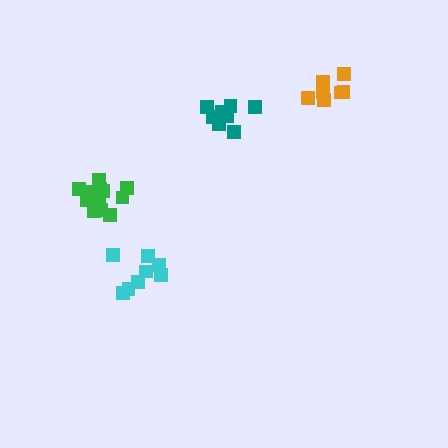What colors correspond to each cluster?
The clusters are colored: cyan, teal, green, orange.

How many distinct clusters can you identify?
There are 4 distinct clusters.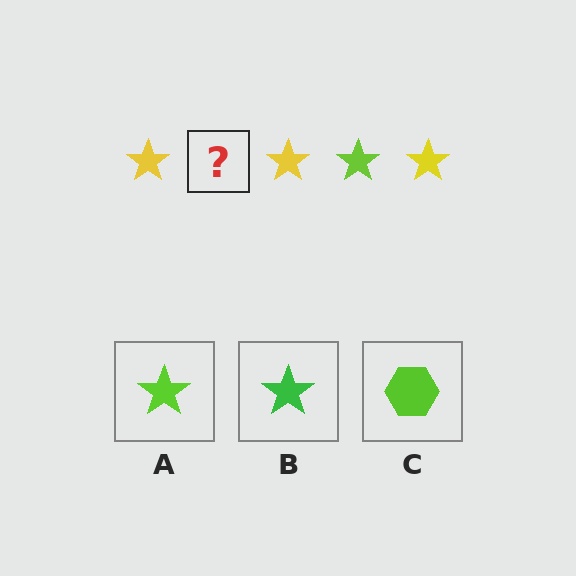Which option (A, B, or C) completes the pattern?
A.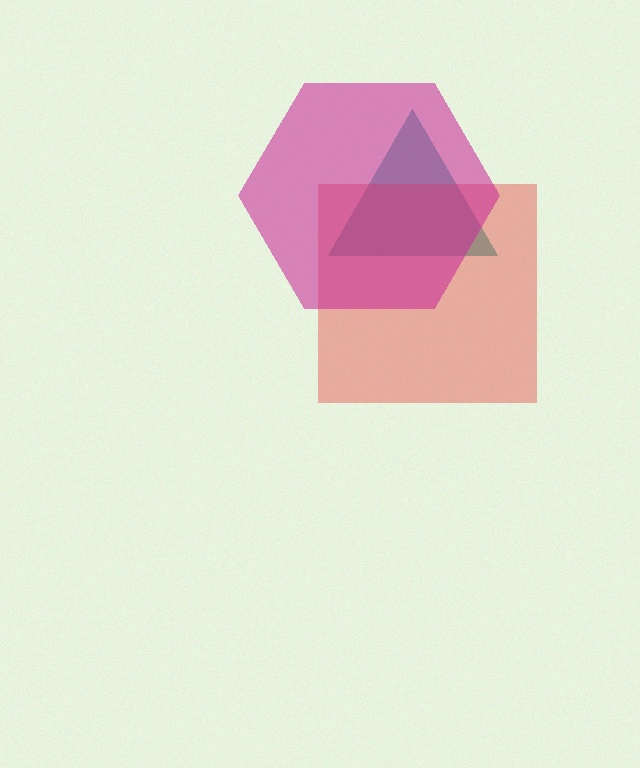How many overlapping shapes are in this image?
There are 3 overlapping shapes in the image.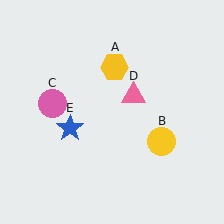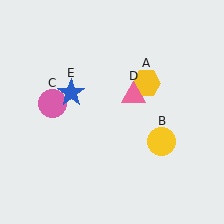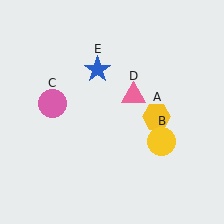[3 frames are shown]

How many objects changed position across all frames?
2 objects changed position: yellow hexagon (object A), blue star (object E).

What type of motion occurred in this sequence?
The yellow hexagon (object A), blue star (object E) rotated clockwise around the center of the scene.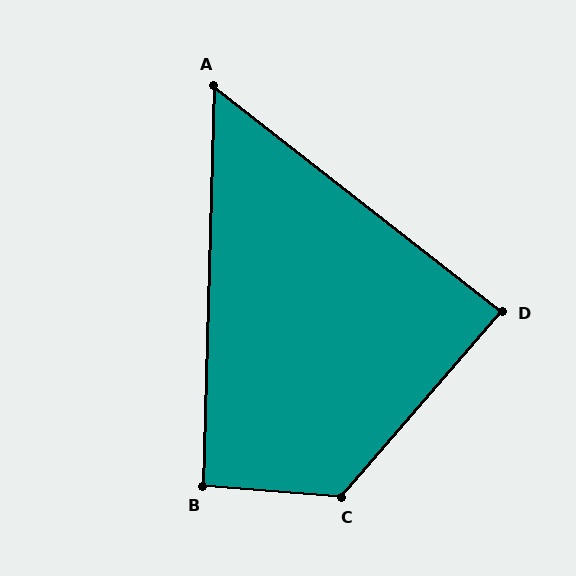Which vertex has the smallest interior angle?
A, at approximately 54 degrees.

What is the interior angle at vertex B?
Approximately 93 degrees (approximately right).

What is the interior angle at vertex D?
Approximately 87 degrees (approximately right).